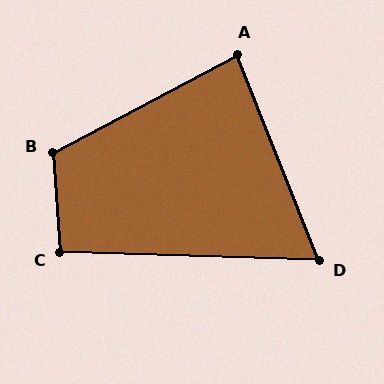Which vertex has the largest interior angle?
B, at approximately 114 degrees.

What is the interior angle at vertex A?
Approximately 84 degrees (acute).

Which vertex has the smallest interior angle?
D, at approximately 66 degrees.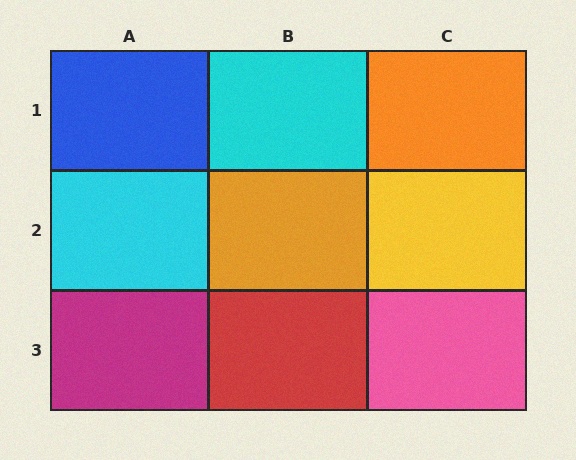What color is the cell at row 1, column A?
Blue.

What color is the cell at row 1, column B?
Cyan.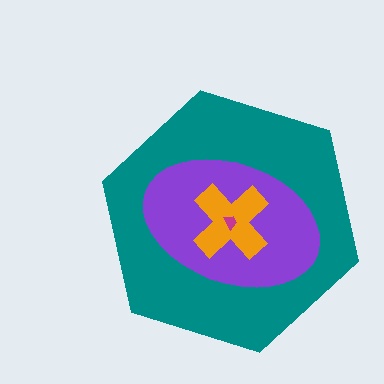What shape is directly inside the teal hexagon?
The purple ellipse.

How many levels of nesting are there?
4.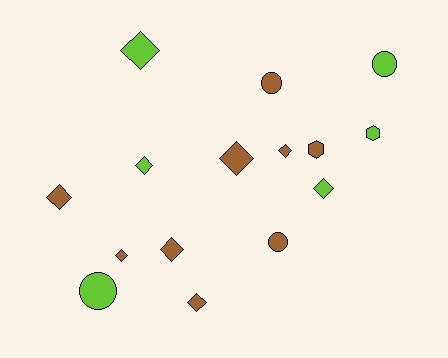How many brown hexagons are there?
There is 1 brown hexagon.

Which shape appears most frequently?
Diamond, with 9 objects.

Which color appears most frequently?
Brown, with 9 objects.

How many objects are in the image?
There are 15 objects.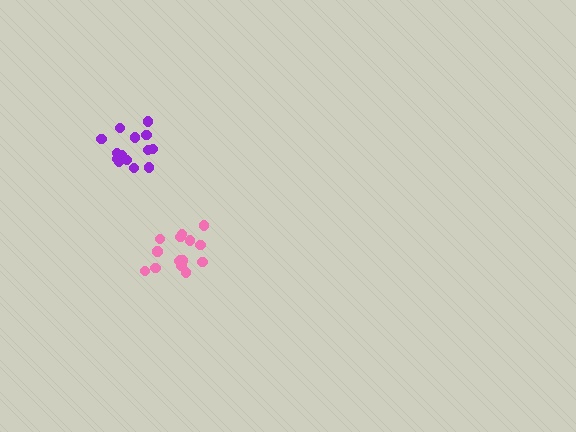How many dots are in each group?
Group 1: 15 dots, Group 2: 14 dots (29 total).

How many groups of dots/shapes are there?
There are 2 groups.